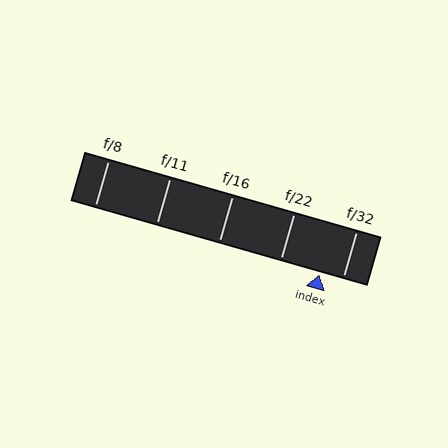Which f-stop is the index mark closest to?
The index mark is closest to f/32.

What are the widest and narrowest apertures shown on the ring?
The widest aperture shown is f/8 and the narrowest is f/32.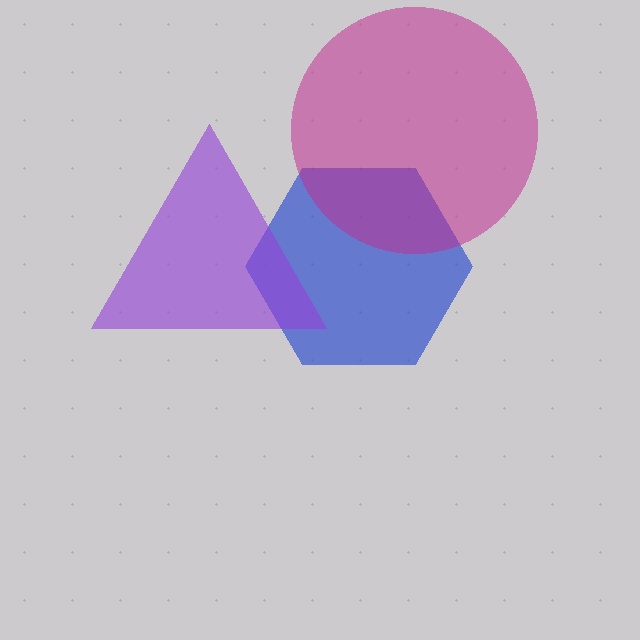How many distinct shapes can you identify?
There are 3 distinct shapes: a blue hexagon, a magenta circle, a purple triangle.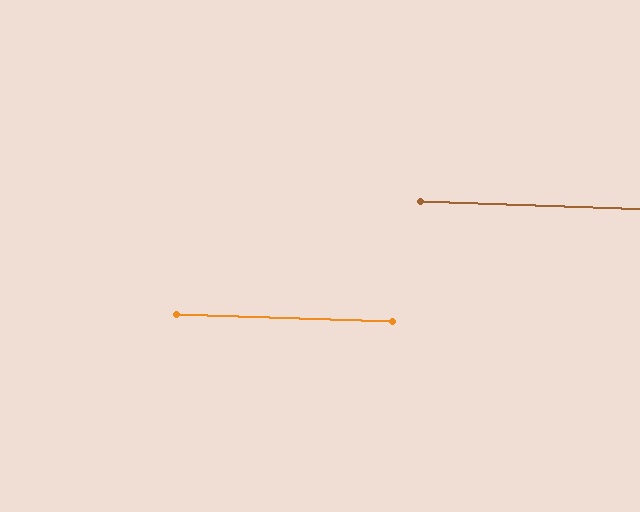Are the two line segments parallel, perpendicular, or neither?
Parallel — their directions differ by only 0.2°.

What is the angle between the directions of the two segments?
Approximately 0 degrees.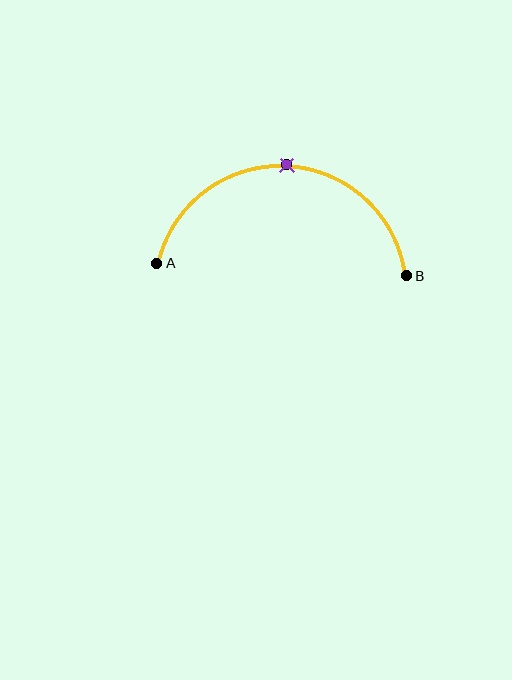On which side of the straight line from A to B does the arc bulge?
The arc bulges above the straight line connecting A and B.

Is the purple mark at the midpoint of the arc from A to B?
Yes. The purple mark lies on the arc at equal arc-length from both A and B — it is the arc midpoint.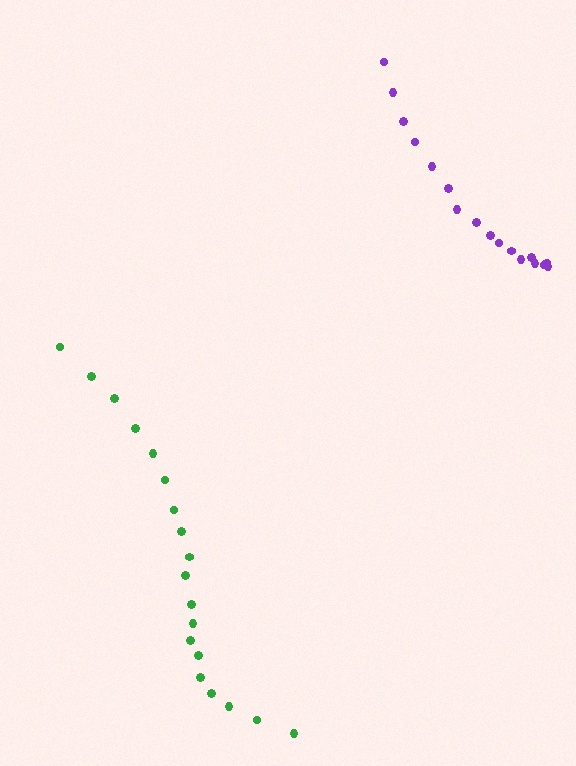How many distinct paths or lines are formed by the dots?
There are 2 distinct paths.